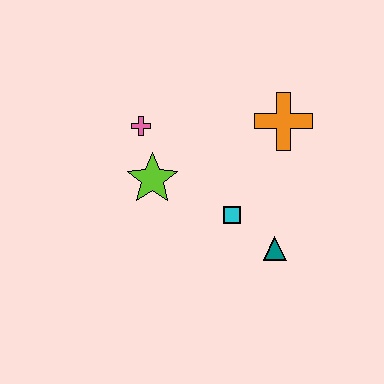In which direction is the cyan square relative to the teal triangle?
The cyan square is to the left of the teal triangle.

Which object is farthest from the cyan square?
The pink cross is farthest from the cyan square.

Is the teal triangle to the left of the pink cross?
No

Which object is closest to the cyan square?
The teal triangle is closest to the cyan square.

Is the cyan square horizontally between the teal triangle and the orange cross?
No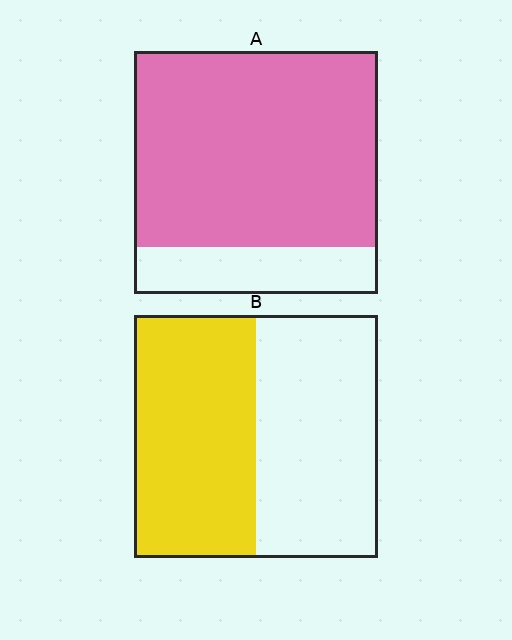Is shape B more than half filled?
Roughly half.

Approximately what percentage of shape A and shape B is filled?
A is approximately 80% and B is approximately 50%.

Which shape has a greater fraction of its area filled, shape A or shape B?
Shape A.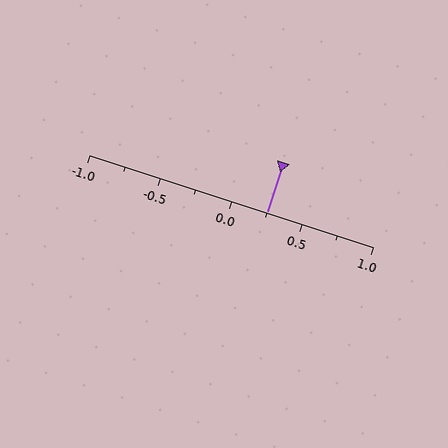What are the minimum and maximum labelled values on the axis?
The axis runs from -1.0 to 1.0.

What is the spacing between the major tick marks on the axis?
The major ticks are spaced 0.5 apart.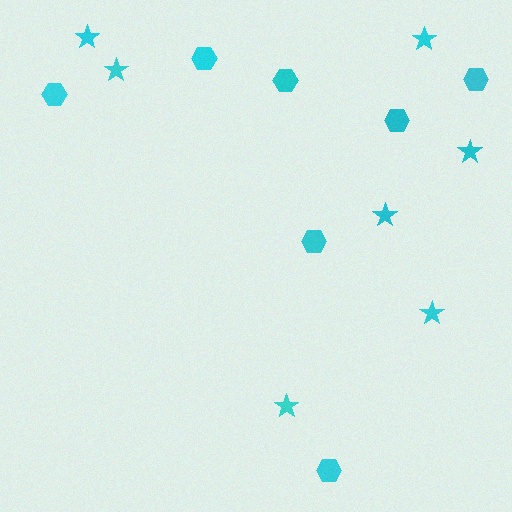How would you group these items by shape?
There are 2 groups: one group of hexagons (7) and one group of stars (7).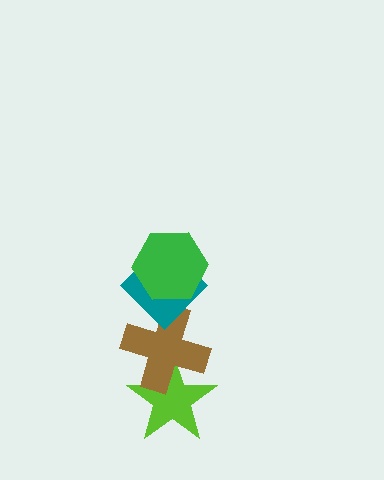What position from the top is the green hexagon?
The green hexagon is 1st from the top.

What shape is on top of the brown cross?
The teal diamond is on top of the brown cross.